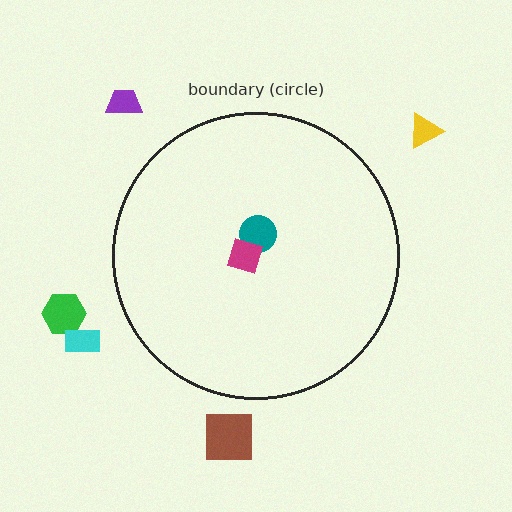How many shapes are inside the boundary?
2 inside, 5 outside.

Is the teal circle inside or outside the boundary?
Inside.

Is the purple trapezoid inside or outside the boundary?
Outside.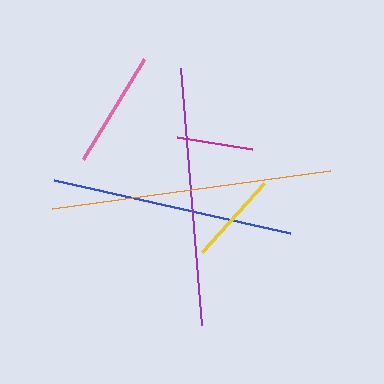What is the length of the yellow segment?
The yellow segment is approximately 93 pixels long.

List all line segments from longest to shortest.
From longest to shortest: orange, purple, blue, pink, yellow, magenta.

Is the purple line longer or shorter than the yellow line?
The purple line is longer than the yellow line.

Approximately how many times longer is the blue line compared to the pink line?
The blue line is approximately 2.1 times the length of the pink line.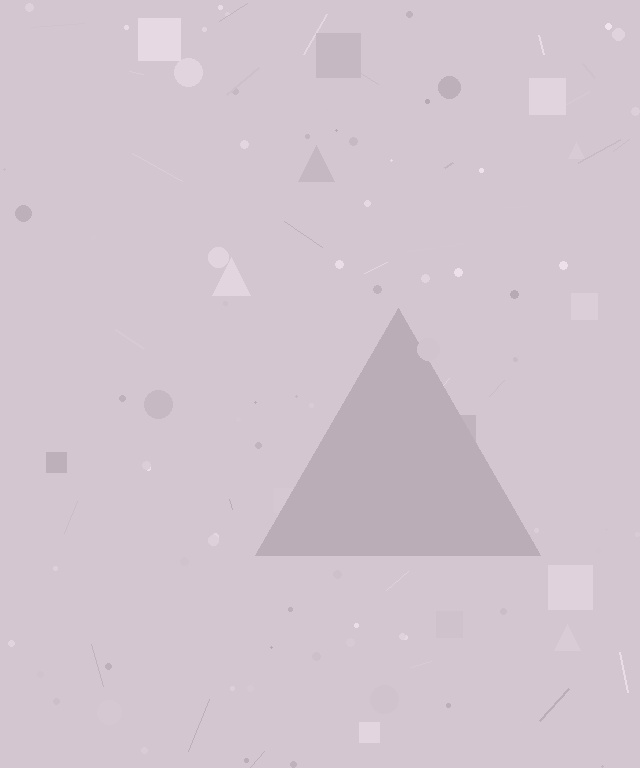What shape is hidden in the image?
A triangle is hidden in the image.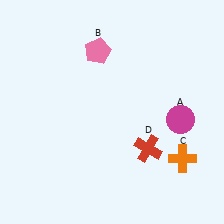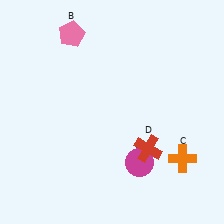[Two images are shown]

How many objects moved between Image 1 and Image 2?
2 objects moved between the two images.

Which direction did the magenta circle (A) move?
The magenta circle (A) moved down.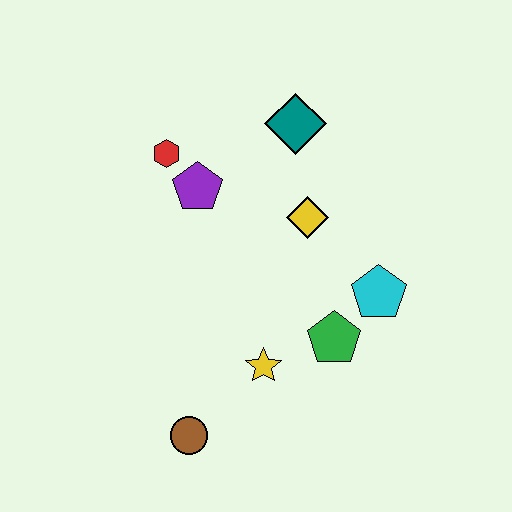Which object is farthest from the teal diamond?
The brown circle is farthest from the teal diamond.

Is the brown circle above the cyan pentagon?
No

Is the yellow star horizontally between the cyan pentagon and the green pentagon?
No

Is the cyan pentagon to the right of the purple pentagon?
Yes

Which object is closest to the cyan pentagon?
The green pentagon is closest to the cyan pentagon.